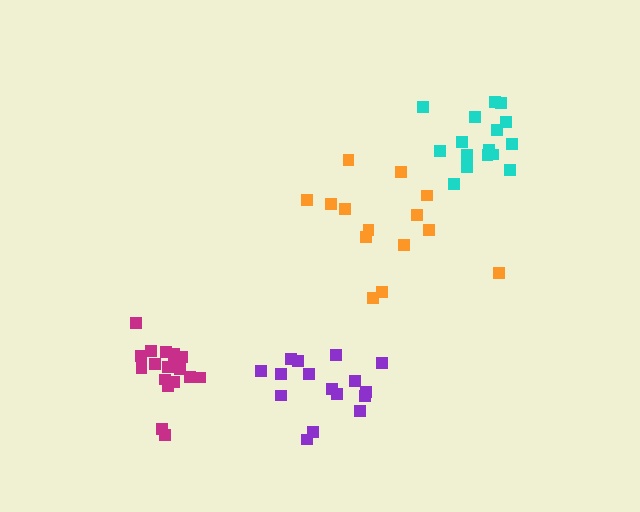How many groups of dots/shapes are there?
There are 4 groups.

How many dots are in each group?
Group 1: 16 dots, Group 2: 20 dots, Group 3: 16 dots, Group 4: 14 dots (66 total).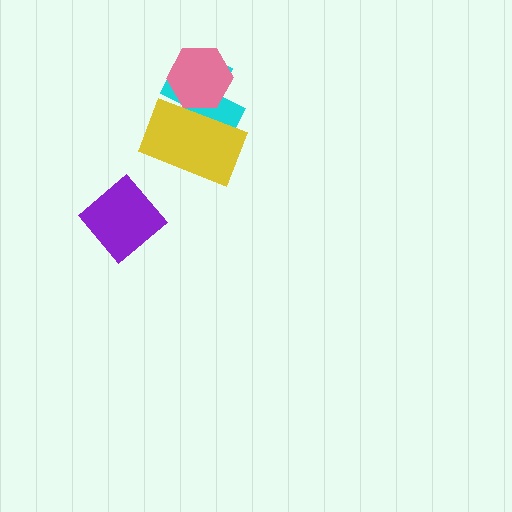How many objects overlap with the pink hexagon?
2 objects overlap with the pink hexagon.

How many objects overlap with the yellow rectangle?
2 objects overlap with the yellow rectangle.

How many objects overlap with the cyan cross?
2 objects overlap with the cyan cross.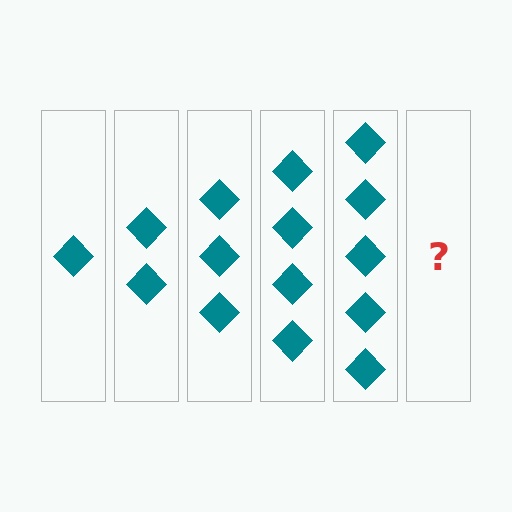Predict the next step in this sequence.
The next step is 6 diamonds.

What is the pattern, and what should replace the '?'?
The pattern is that each step adds one more diamond. The '?' should be 6 diamonds.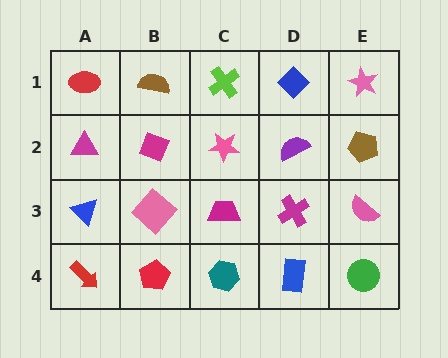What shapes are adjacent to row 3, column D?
A purple semicircle (row 2, column D), a blue rectangle (row 4, column D), a magenta trapezoid (row 3, column C), a pink semicircle (row 3, column E).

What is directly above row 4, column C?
A magenta trapezoid.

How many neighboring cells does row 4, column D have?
3.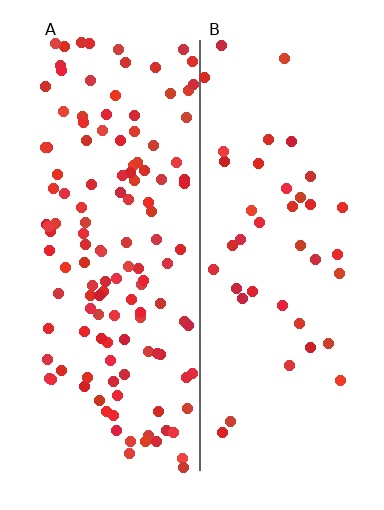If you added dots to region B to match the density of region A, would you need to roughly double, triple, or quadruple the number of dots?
Approximately triple.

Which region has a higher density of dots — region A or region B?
A (the left).